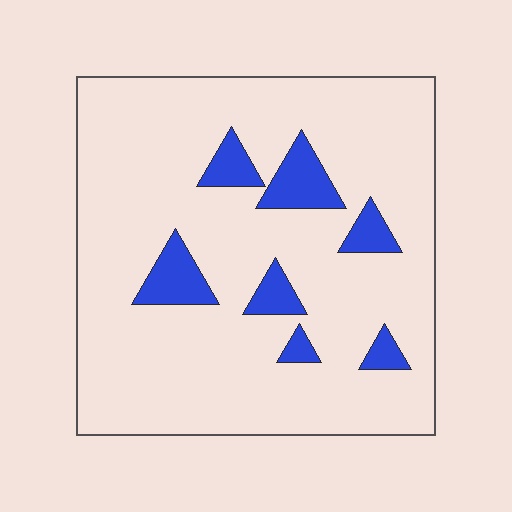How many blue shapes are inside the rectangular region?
7.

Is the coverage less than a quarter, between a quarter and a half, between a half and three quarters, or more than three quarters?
Less than a quarter.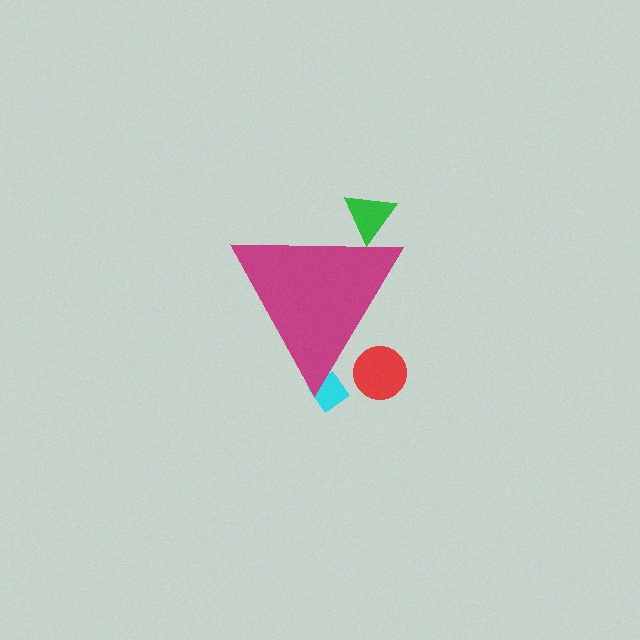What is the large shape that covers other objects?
A magenta triangle.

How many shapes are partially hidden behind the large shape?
3 shapes are partially hidden.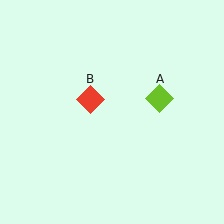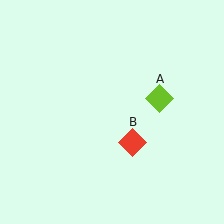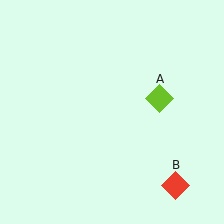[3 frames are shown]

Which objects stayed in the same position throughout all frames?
Lime diamond (object A) remained stationary.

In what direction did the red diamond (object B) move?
The red diamond (object B) moved down and to the right.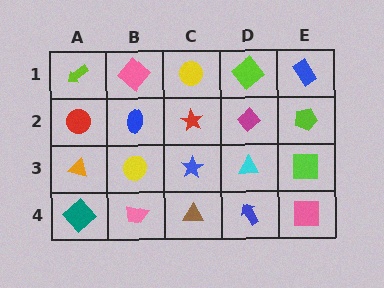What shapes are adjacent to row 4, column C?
A blue star (row 3, column C), a pink trapezoid (row 4, column B), a blue arrow (row 4, column D).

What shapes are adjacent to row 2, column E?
A blue rectangle (row 1, column E), a lime square (row 3, column E), a magenta diamond (row 2, column D).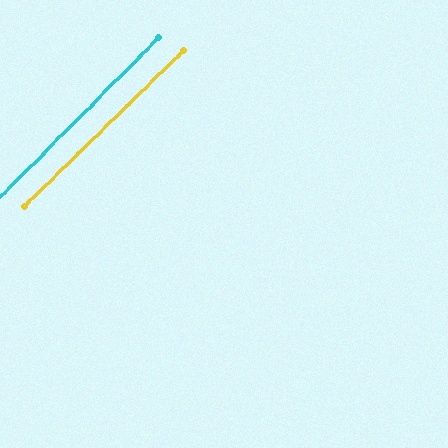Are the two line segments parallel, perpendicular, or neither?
Parallel — their directions differ by only 0.5°.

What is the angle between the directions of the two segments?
Approximately 1 degree.